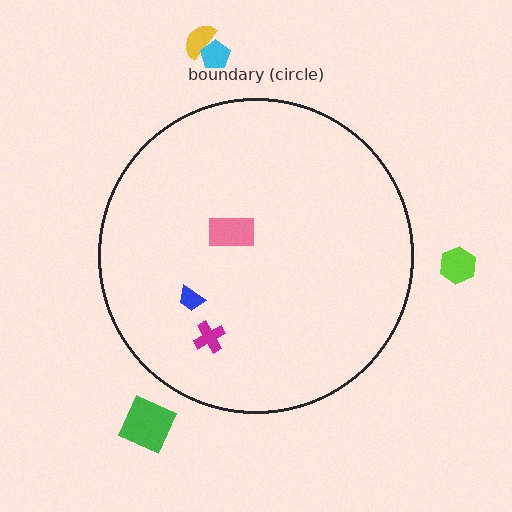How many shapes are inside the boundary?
3 inside, 4 outside.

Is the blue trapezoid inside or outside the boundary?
Inside.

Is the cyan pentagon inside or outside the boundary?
Outside.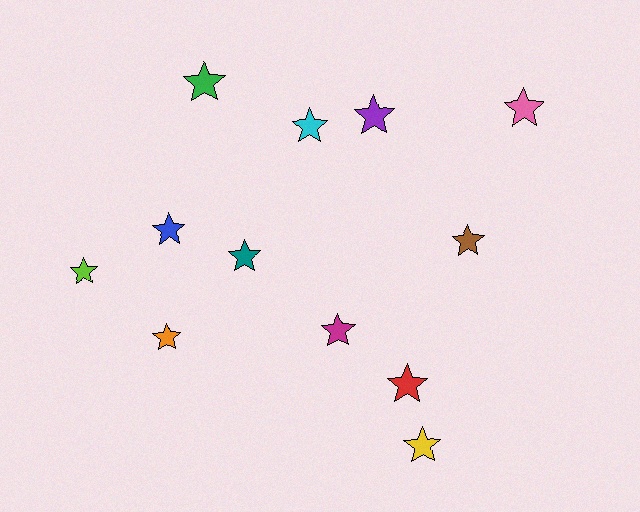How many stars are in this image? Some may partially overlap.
There are 12 stars.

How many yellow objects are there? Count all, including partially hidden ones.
There is 1 yellow object.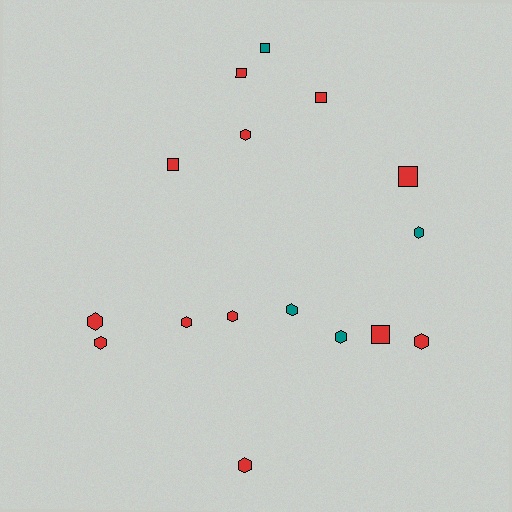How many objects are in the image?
There are 16 objects.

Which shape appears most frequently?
Hexagon, with 10 objects.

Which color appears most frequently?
Red, with 12 objects.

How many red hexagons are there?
There are 7 red hexagons.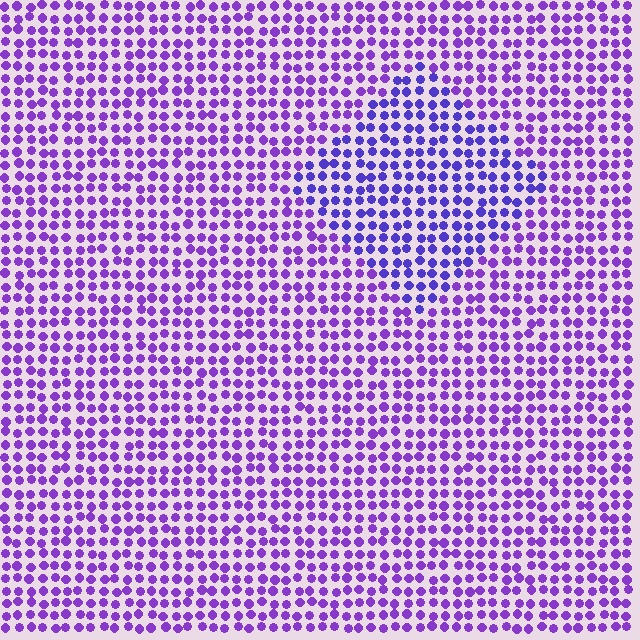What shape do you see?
I see a diamond.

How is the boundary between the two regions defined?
The boundary is defined purely by a slight shift in hue (about 24 degrees). Spacing, size, and orientation are identical on both sides.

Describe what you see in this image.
The image is filled with small purple elements in a uniform arrangement. A diamond-shaped region is visible where the elements are tinted to a slightly different hue, forming a subtle color boundary.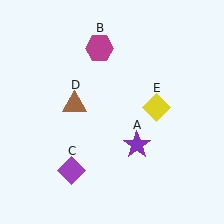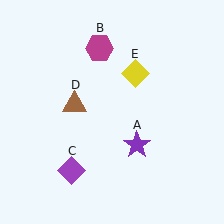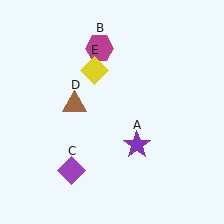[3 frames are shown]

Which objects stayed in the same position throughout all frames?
Purple star (object A) and magenta hexagon (object B) and purple diamond (object C) and brown triangle (object D) remained stationary.